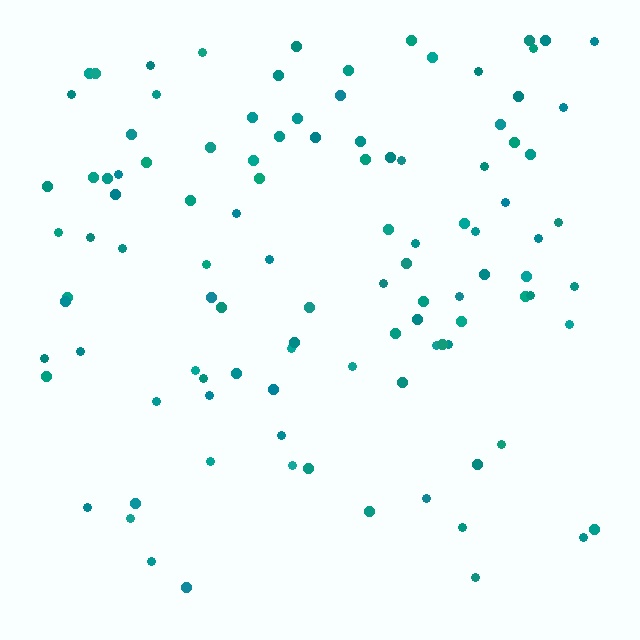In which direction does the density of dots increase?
From bottom to top, with the top side densest.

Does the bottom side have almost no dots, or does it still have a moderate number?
Still a moderate number, just noticeably fewer than the top.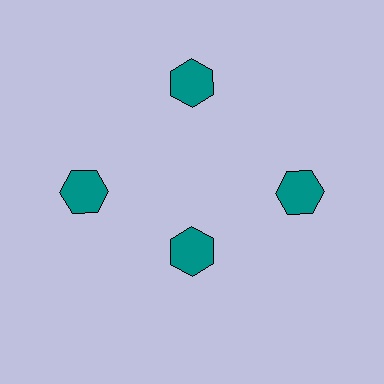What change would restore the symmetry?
The symmetry would be restored by moving it outward, back onto the ring so that all 4 hexagons sit at equal angles and equal distance from the center.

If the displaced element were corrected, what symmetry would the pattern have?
It would have 4-fold rotational symmetry — the pattern would map onto itself every 90 degrees.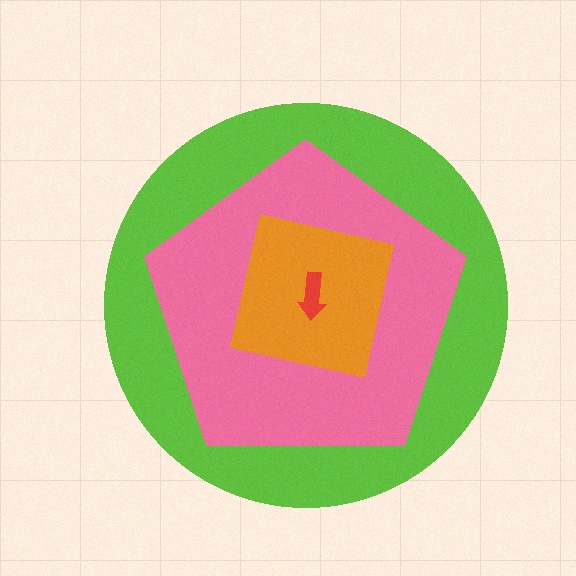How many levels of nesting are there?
4.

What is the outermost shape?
The lime circle.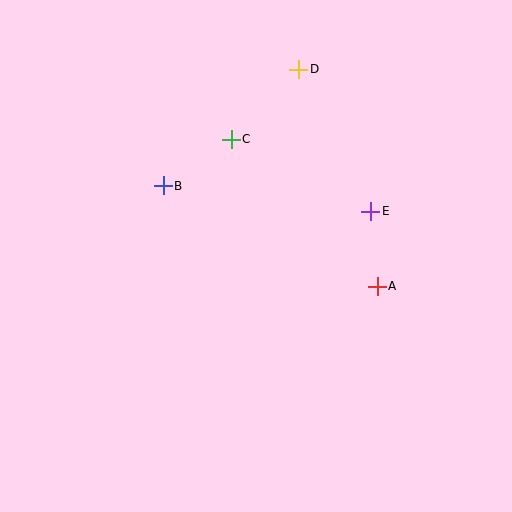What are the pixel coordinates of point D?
Point D is at (299, 69).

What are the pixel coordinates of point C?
Point C is at (231, 139).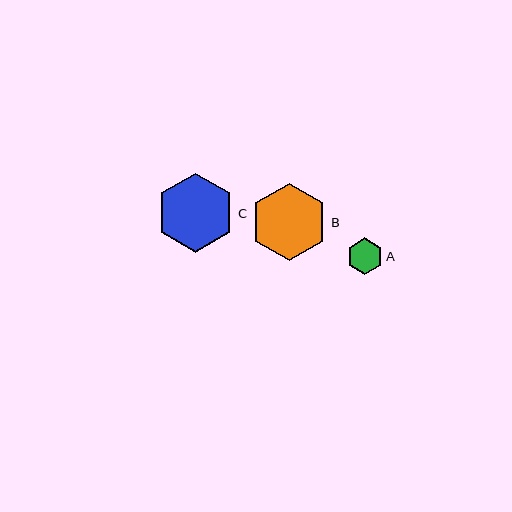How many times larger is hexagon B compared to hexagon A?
Hexagon B is approximately 2.1 times the size of hexagon A.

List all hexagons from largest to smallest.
From largest to smallest: C, B, A.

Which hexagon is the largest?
Hexagon C is the largest with a size of approximately 79 pixels.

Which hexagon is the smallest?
Hexagon A is the smallest with a size of approximately 37 pixels.